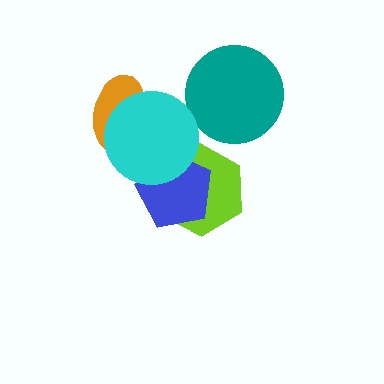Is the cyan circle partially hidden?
No, no other shape covers it.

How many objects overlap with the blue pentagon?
2 objects overlap with the blue pentagon.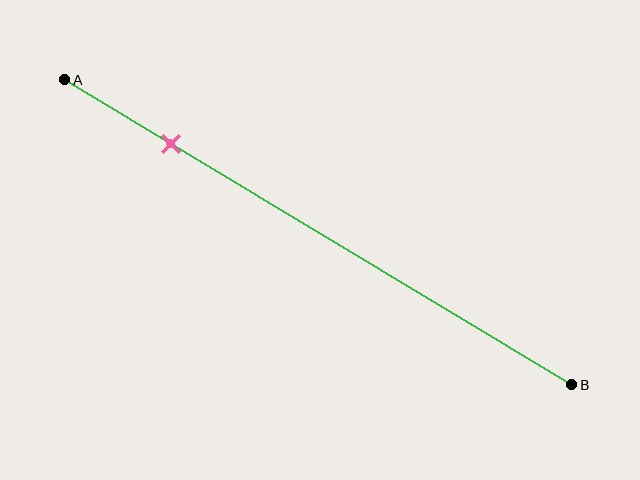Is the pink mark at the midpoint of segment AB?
No, the mark is at about 20% from A, not at the 50% midpoint.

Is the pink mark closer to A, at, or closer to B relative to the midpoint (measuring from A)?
The pink mark is closer to point A than the midpoint of segment AB.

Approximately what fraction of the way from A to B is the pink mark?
The pink mark is approximately 20% of the way from A to B.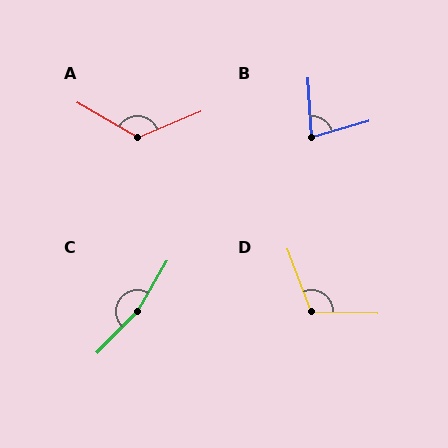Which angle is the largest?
C, at approximately 166 degrees.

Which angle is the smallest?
B, at approximately 77 degrees.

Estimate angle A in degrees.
Approximately 127 degrees.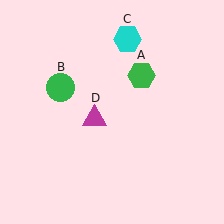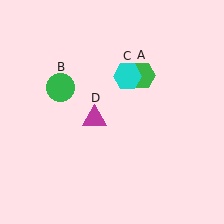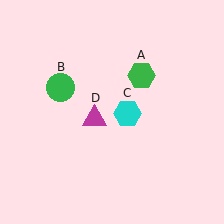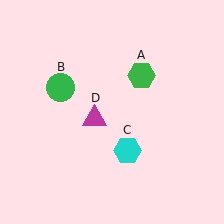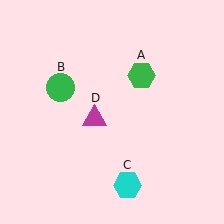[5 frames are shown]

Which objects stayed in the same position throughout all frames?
Green hexagon (object A) and green circle (object B) and magenta triangle (object D) remained stationary.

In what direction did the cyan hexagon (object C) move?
The cyan hexagon (object C) moved down.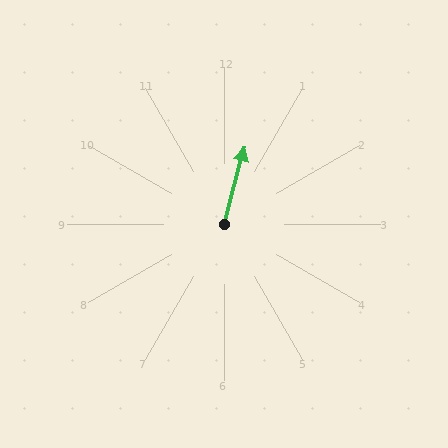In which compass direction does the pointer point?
North.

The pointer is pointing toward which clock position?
Roughly 1 o'clock.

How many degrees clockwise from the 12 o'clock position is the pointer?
Approximately 15 degrees.